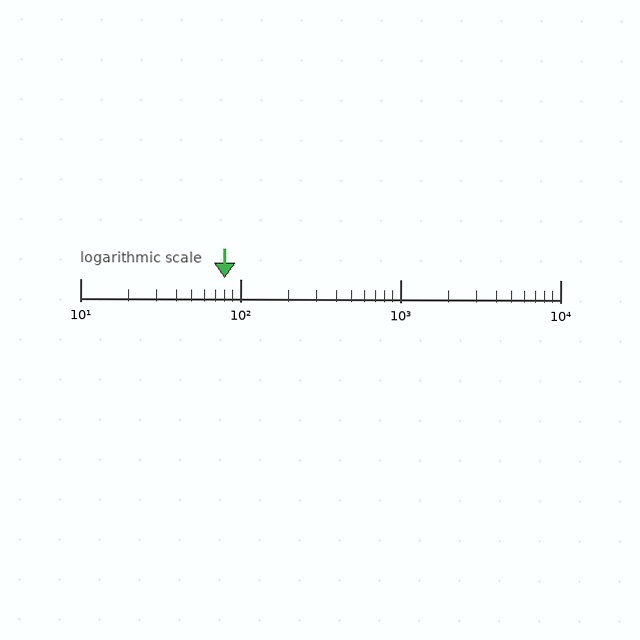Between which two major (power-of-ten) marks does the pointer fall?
The pointer is between 10 and 100.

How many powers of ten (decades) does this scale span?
The scale spans 3 decades, from 10 to 10000.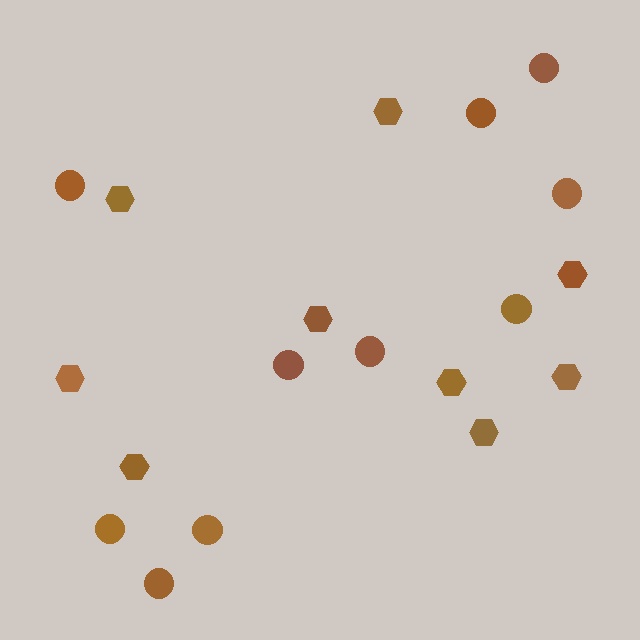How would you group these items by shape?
There are 2 groups: one group of circles (10) and one group of hexagons (9).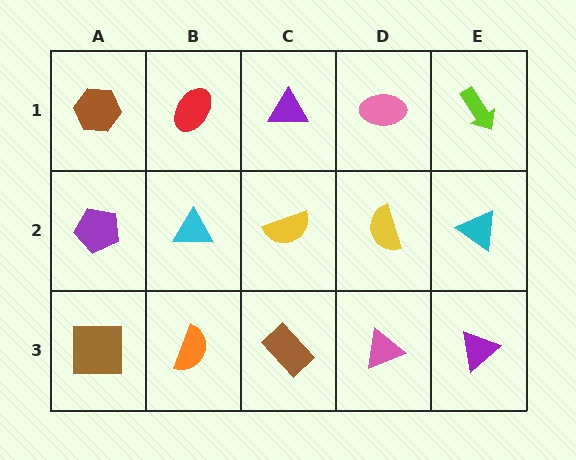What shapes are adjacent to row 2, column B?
A red ellipse (row 1, column B), an orange semicircle (row 3, column B), a purple pentagon (row 2, column A), a yellow semicircle (row 2, column C).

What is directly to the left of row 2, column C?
A cyan triangle.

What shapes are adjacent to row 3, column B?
A cyan triangle (row 2, column B), a brown square (row 3, column A), a brown rectangle (row 3, column C).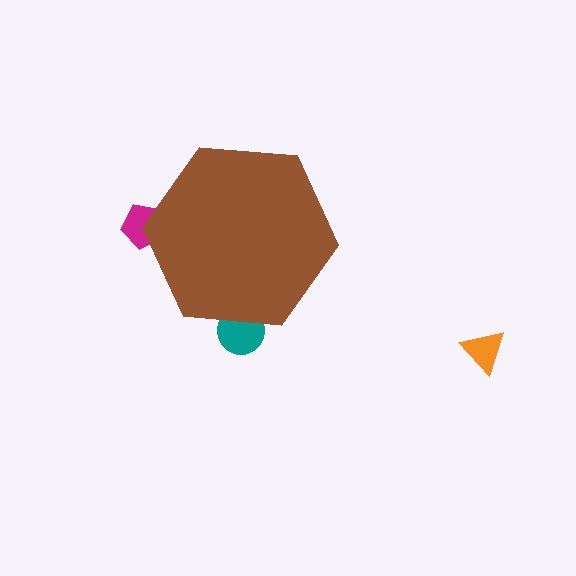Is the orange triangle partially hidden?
No, the orange triangle is fully visible.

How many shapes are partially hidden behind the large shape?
2 shapes are partially hidden.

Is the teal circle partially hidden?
Yes, the teal circle is partially hidden behind the brown hexagon.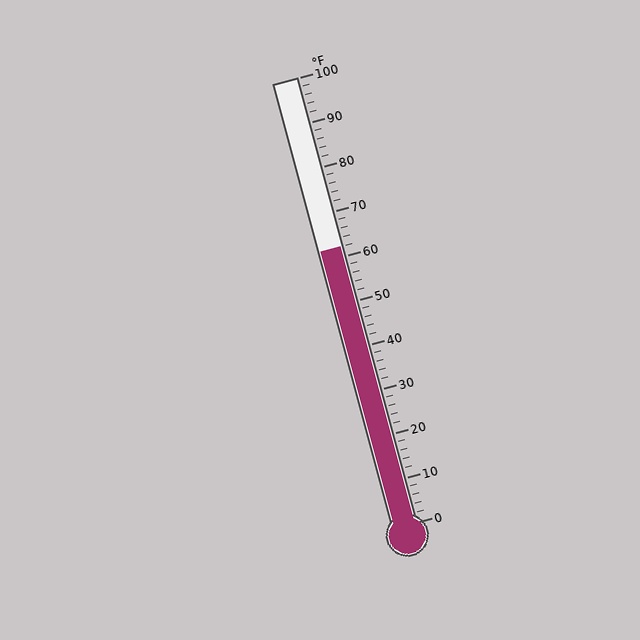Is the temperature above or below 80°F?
The temperature is below 80°F.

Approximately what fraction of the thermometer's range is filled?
The thermometer is filled to approximately 60% of its range.